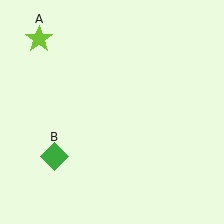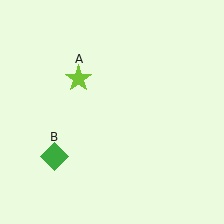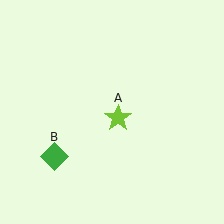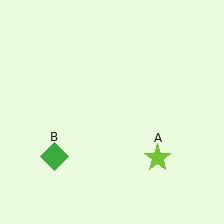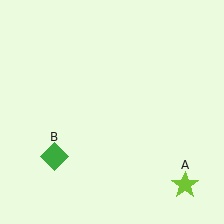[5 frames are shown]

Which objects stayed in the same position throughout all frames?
Green diamond (object B) remained stationary.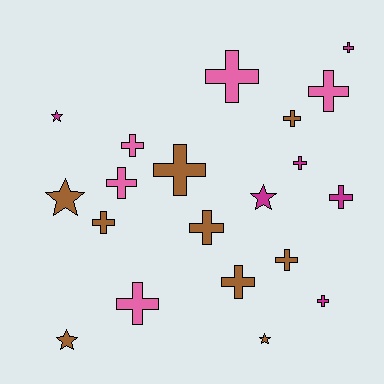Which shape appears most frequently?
Cross, with 15 objects.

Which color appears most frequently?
Brown, with 9 objects.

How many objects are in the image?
There are 20 objects.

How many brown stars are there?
There are 3 brown stars.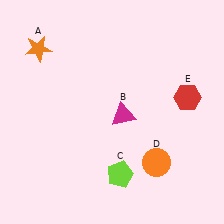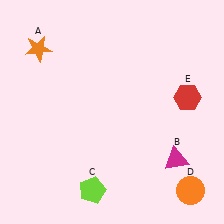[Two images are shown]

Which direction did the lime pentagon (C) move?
The lime pentagon (C) moved left.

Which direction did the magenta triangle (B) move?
The magenta triangle (B) moved right.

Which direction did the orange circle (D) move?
The orange circle (D) moved right.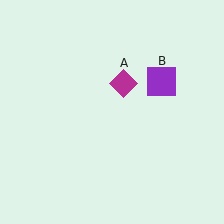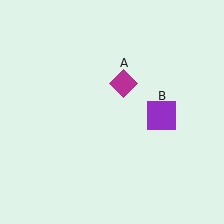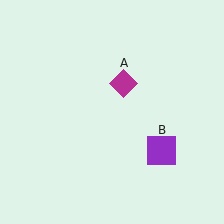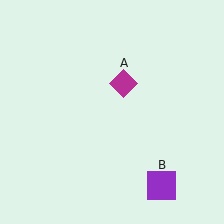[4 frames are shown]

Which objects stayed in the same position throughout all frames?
Magenta diamond (object A) remained stationary.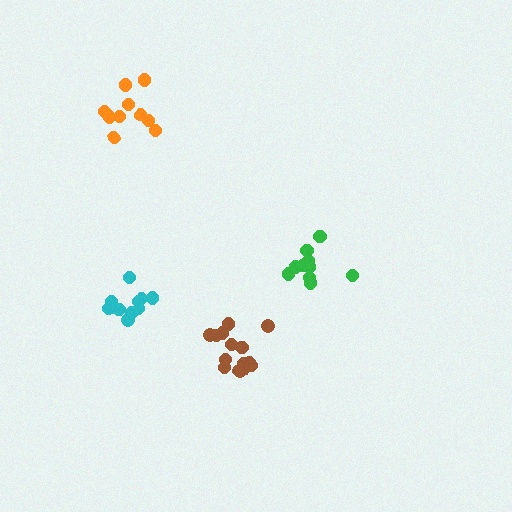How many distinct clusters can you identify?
There are 4 distinct clusters.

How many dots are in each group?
Group 1: 14 dots, Group 2: 11 dots, Group 3: 10 dots, Group 4: 10 dots (45 total).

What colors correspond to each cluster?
The clusters are colored: brown, cyan, green, orange.